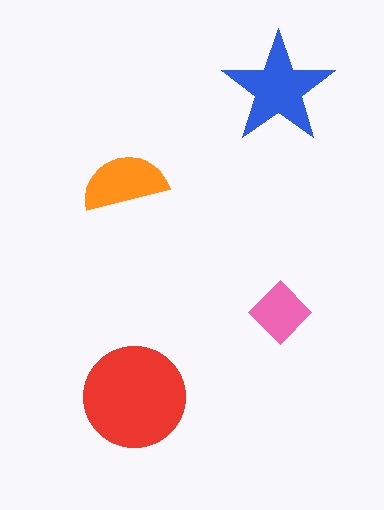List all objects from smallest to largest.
The pink diamond, the orange semicircle, the blue star, the red circle.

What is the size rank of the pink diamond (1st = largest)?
4th.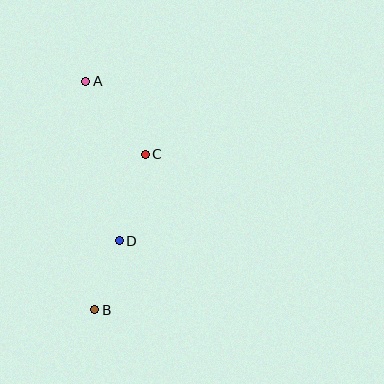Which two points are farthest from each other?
Points A and B are farthest from each other.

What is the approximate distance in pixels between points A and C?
The distance between A and C is approximately 94 pixels.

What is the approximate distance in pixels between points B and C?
The distance between B and C is approximately 163 pixels.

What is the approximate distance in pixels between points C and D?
The distance between C and D is approximately 90 pixels.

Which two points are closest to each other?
Points B and D are closest to each other.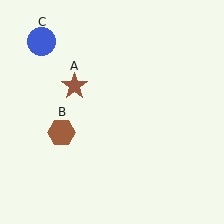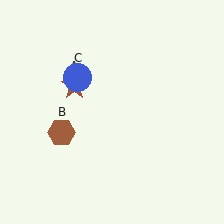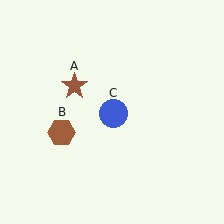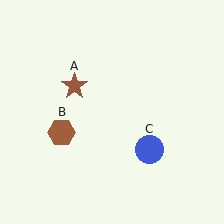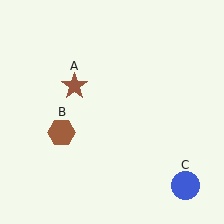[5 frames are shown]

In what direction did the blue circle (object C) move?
The blue circle (object C) moved down and to the right.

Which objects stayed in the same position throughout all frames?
Brown star (object A) and brown hexagon (object B) remained stationary.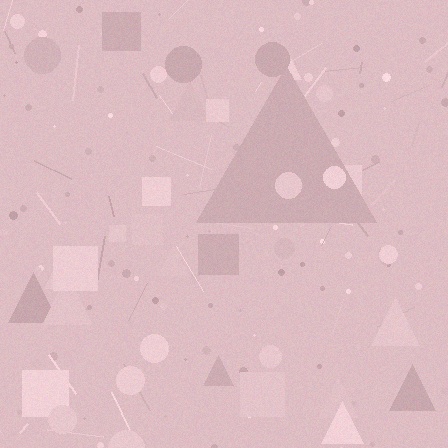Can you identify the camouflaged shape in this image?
The camouflaged shape is a triangle.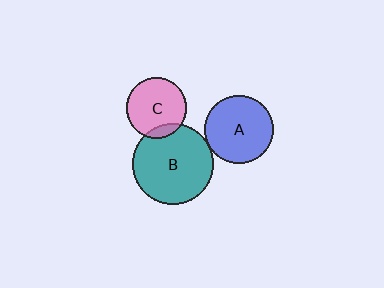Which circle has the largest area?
Circle B (teal).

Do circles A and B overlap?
Yes.